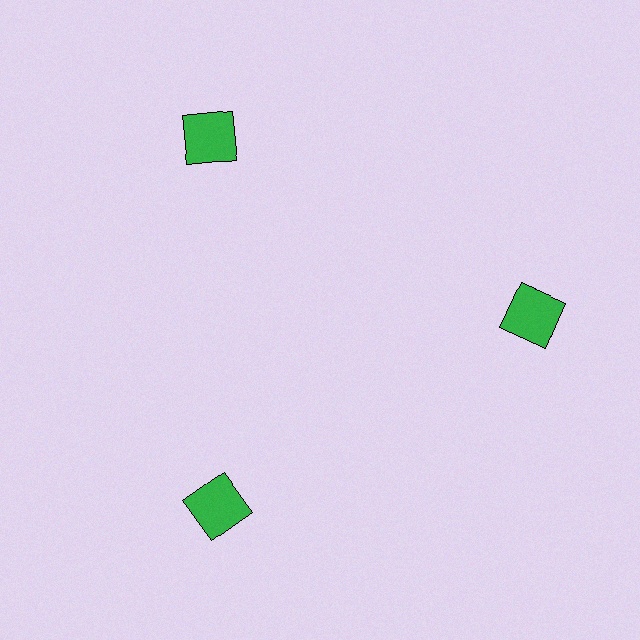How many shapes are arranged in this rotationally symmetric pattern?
There are 3 shapes, arranged in 3 groups of 1.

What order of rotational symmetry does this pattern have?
This pattern has 3-fold rotational symmetry.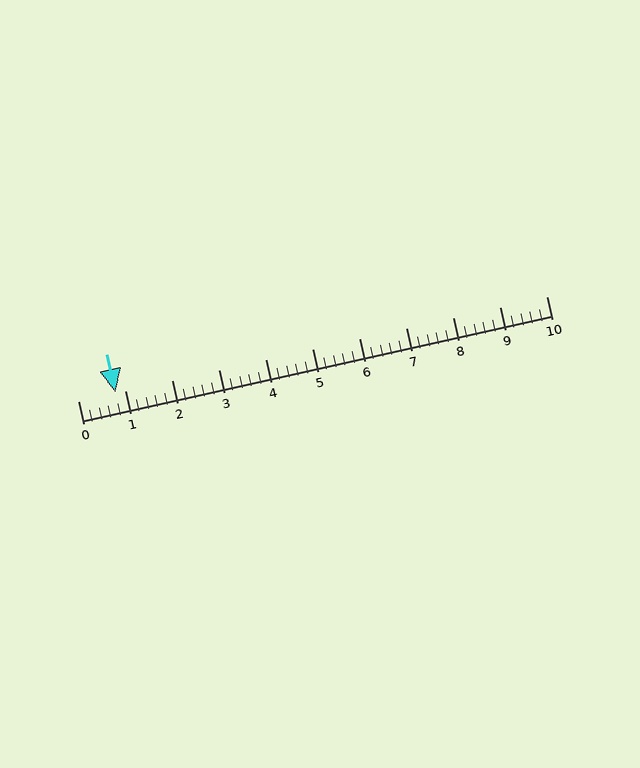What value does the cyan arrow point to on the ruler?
The cyan arrow points to approximately 0.8.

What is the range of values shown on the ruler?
The ruler shows values from 0 to 10.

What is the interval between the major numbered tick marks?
The major tick marks are spaced 1 units apart.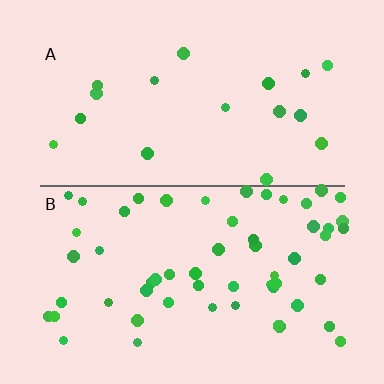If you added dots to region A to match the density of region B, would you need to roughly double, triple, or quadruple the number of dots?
Approximately triple.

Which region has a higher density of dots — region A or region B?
B (the bottom).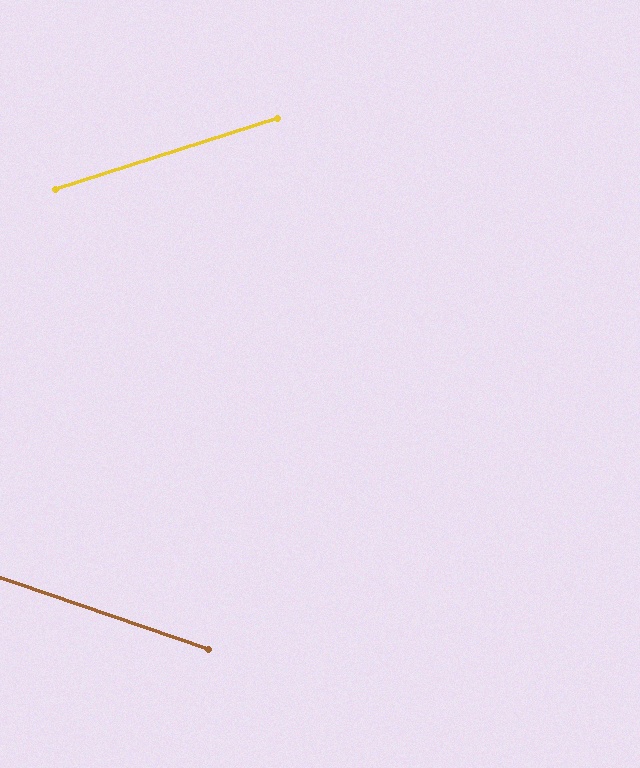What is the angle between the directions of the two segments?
Approximately 36 degrees.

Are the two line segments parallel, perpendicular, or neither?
Neither parallel nor perpendicular — they differ by about 36°.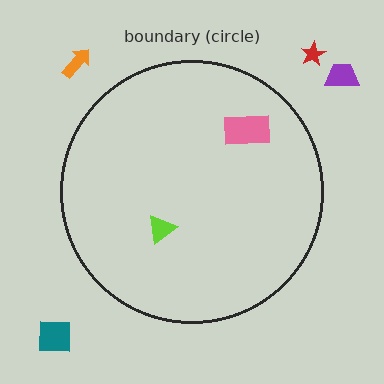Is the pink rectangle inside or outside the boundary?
Inside.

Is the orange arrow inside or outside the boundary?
Outside.